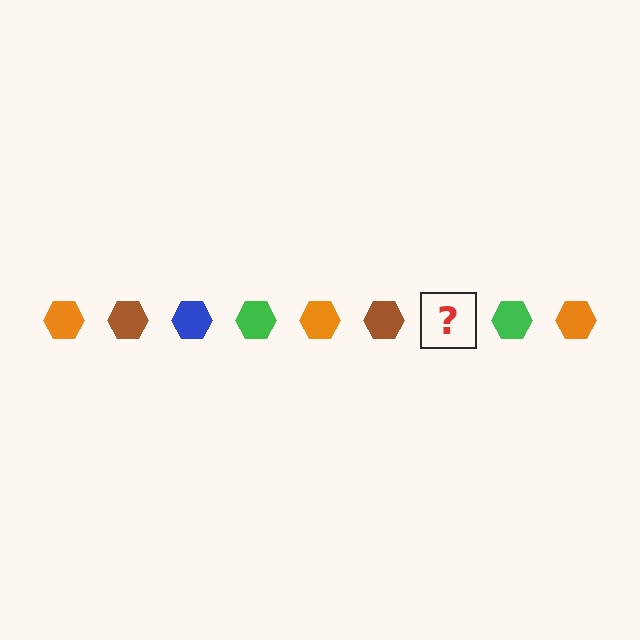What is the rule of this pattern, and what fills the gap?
The rule is that the pattern cycles through orange, brown, blue, green hexagons. The gap should be filled with a blue hexagon.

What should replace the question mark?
The question mark should be replaced with a blue hexagon.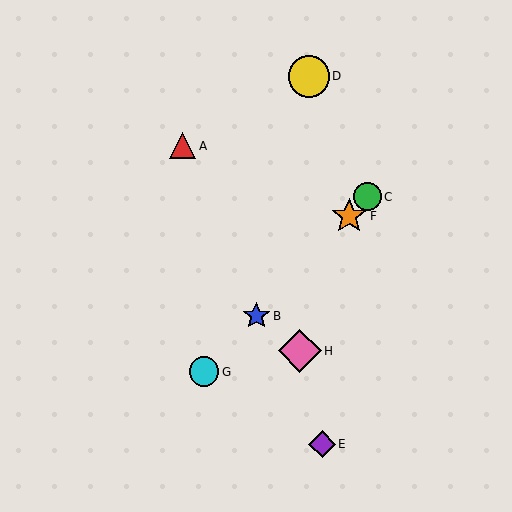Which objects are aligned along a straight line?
Objects B, C, F, G are aligned along a straight line.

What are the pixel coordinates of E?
Object E is at (322, 444).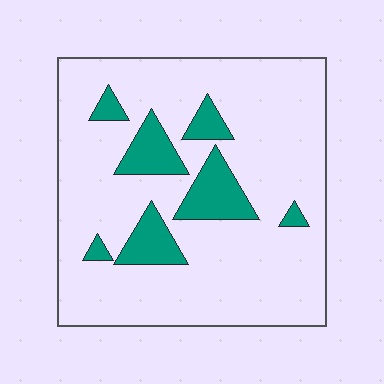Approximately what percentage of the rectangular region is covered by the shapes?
Approximately 15%.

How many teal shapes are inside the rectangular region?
7.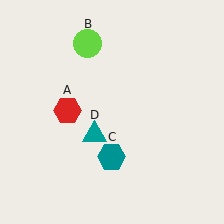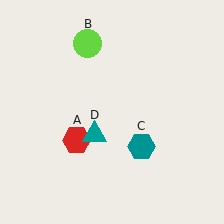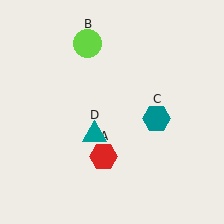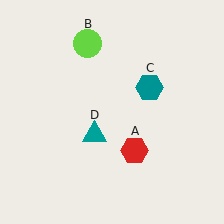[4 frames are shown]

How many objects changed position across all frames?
2 objects changed position: red hexagon (object A), teal hexagon (object C).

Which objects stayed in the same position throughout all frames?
Lime circle (object B) and teal triangle (object D) remained stationary.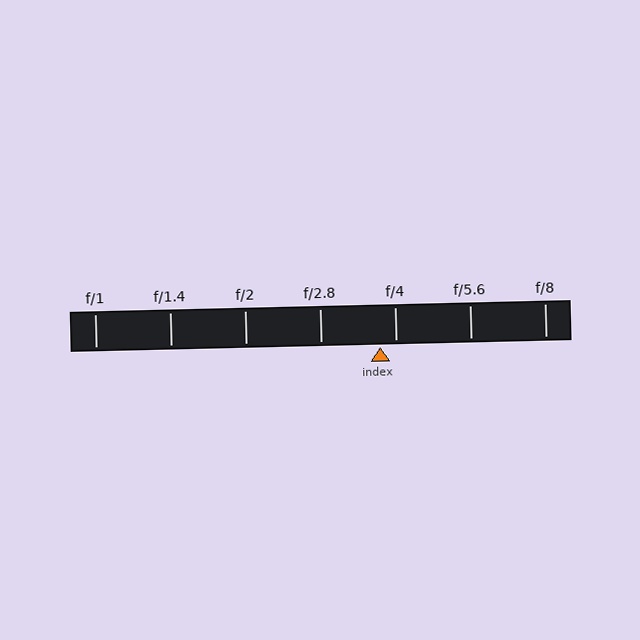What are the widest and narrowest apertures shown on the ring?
The widest aperture shown is f/1 and the narrowest is f/8.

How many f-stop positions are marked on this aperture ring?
There are 7 f-stop positions marked.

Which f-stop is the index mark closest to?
The index mark is closest to f/4.